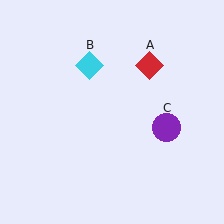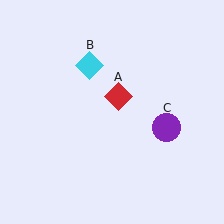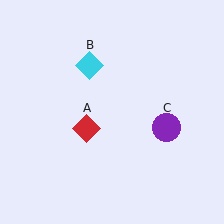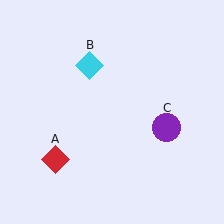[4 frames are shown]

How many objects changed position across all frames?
1 object changed position: red diamond (object A).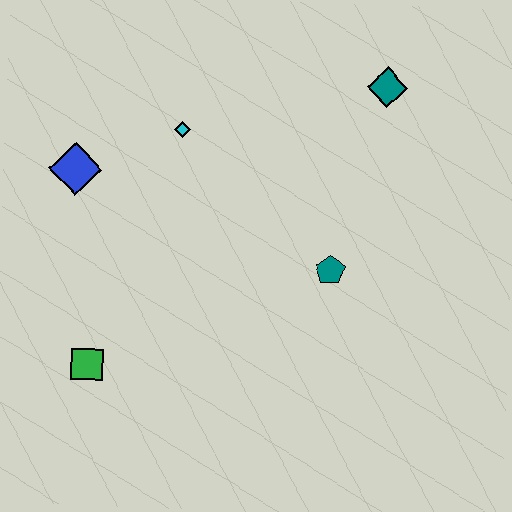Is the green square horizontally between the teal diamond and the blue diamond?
Yes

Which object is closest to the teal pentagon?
The teal diamond is closest to the teal pentagon.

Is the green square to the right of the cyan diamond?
No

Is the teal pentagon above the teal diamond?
No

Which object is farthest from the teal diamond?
The green square is farthest from the teal diamond.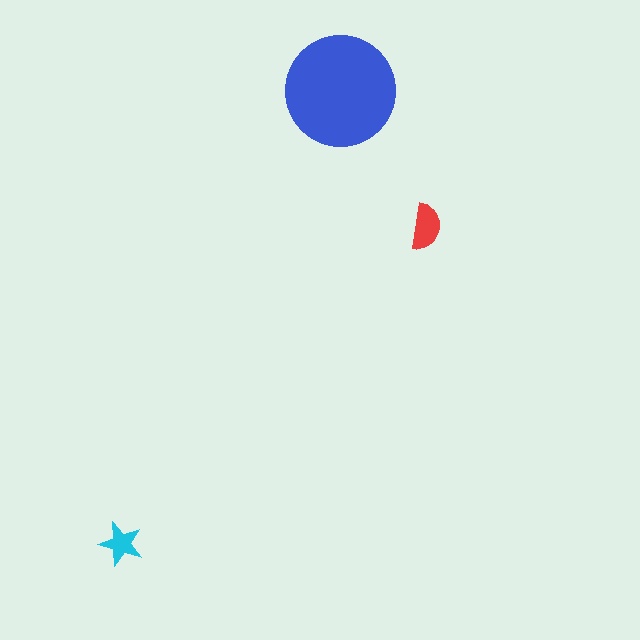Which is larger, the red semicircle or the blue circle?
The blue circle.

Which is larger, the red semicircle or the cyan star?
The red semicircle.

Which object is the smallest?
The cyan star.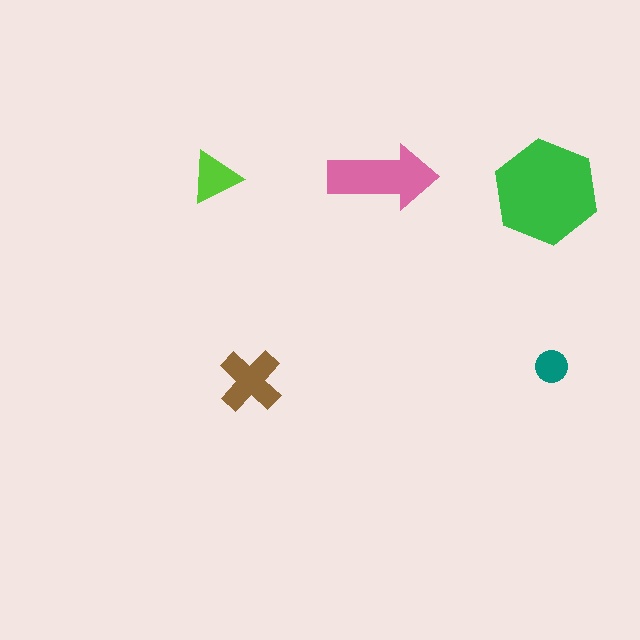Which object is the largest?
The green hexagon.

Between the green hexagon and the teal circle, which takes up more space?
The green hexagon.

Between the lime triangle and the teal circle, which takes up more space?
The lime triangle.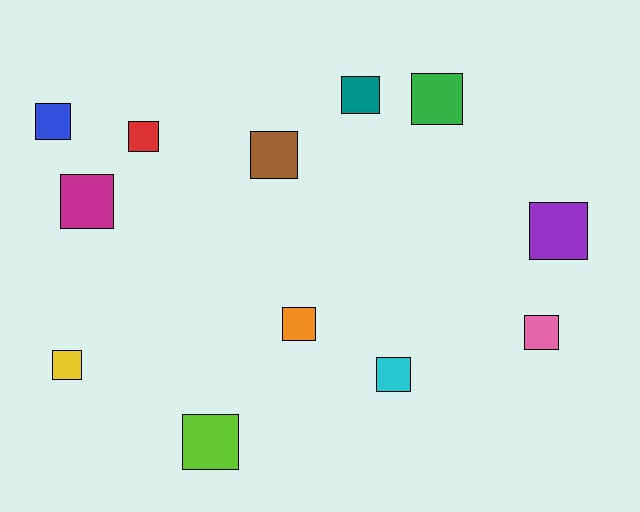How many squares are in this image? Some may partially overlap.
There are 12 squares.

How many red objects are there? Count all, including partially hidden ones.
There is 1 red object.